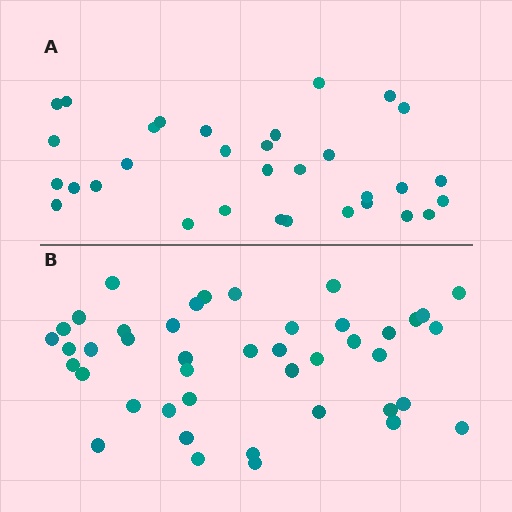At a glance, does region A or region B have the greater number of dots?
Region B (the bottom region) has more dots.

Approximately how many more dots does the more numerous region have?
Region B has roughly 12 or so more dots than region A.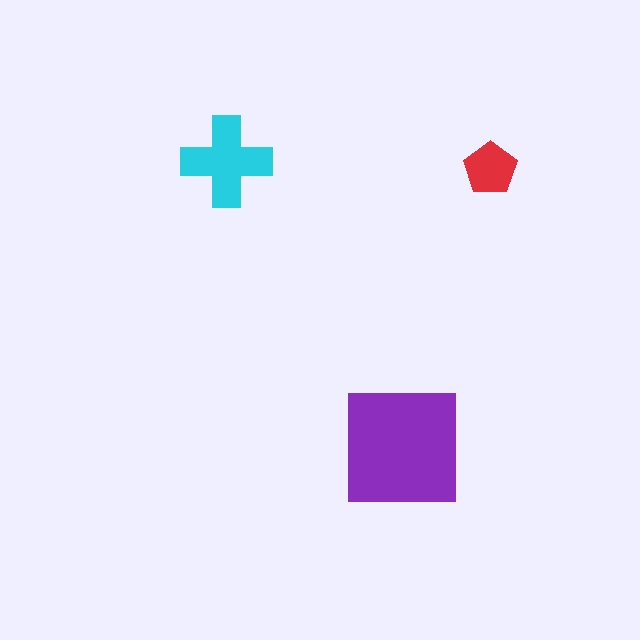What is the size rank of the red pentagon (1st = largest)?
3rd.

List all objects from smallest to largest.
The red pentagon, the cyan cross, the purple square.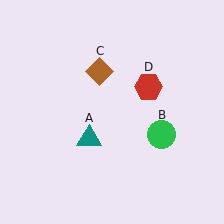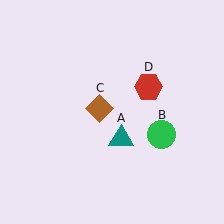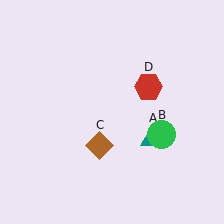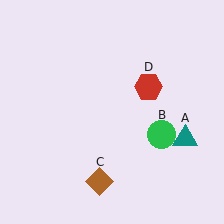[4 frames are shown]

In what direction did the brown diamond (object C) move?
The brown diamond (object C) moved down.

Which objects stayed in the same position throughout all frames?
Green circle (object B) and red hexagon (object D) remained stationary.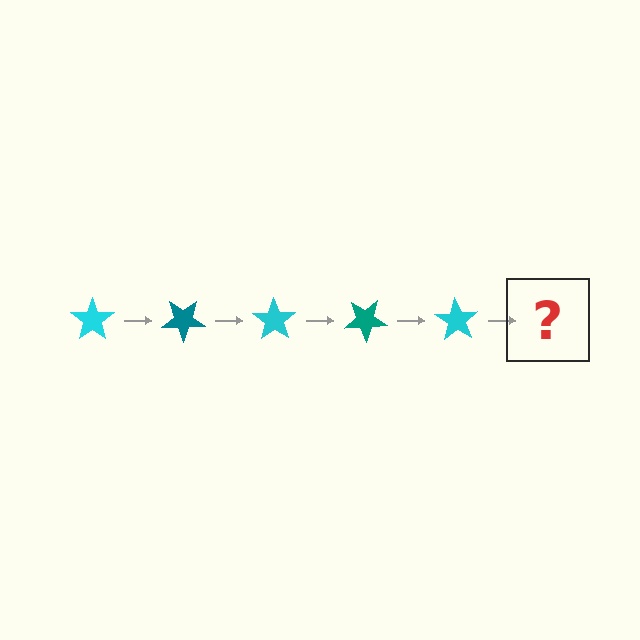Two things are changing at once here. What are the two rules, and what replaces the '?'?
The two rules are that it rotates 35 degrees each step and the color cycles through cyan and teal. The '?' should be a teal star, rotated 175 degrees from the start.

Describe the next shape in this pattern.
It should be a teal star, rotated 175 degrees from the start.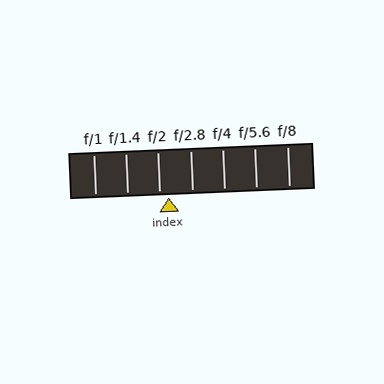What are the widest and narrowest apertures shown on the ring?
The widest aperture shown is f/1 and the narrowest is f/8.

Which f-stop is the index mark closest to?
The index mark is closest to f/2.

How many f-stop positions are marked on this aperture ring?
There are 7 f-stop positions marked.